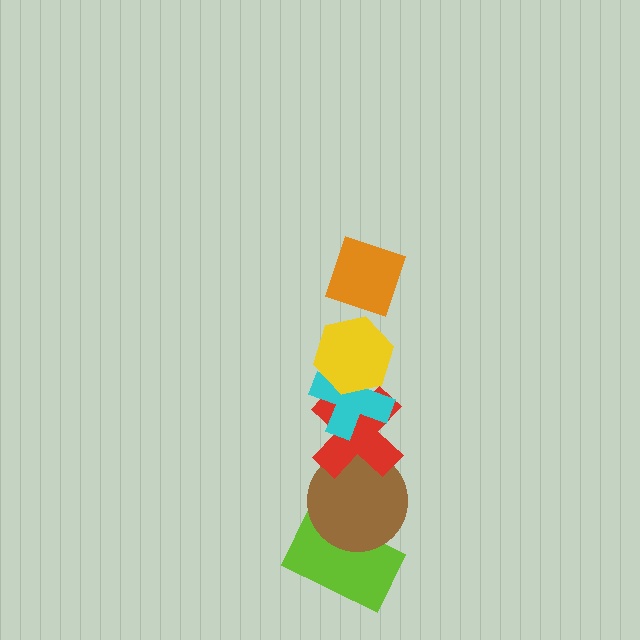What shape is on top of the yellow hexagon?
The orange diamond is on top of the yellow hexagon.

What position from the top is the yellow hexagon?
The yellow hexagon is 2nd from the top.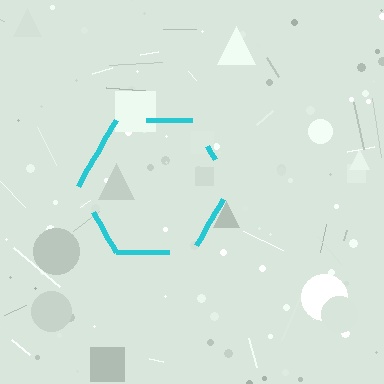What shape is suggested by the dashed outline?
The dashed outline suggests a hexagon.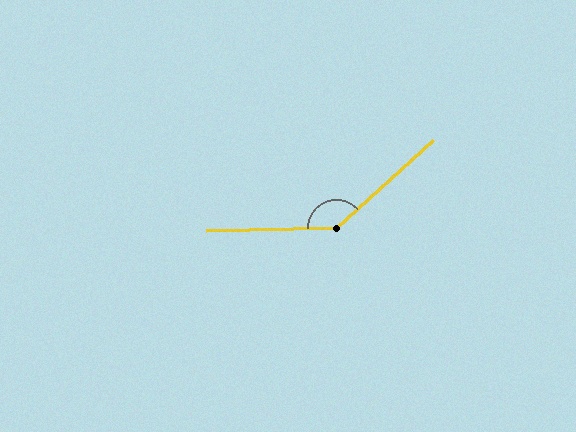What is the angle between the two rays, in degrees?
Approximately 139 degrees.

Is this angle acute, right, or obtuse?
It is obtuse.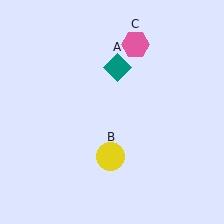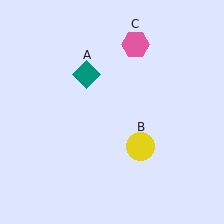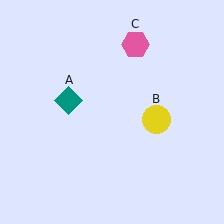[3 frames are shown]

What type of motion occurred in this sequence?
The teal diamond (object A), yellow circle (object B) rotated counterclockwise around the center of the scene.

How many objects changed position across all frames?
2 objects changed position: teal diamond (object A), yellow circle (object B).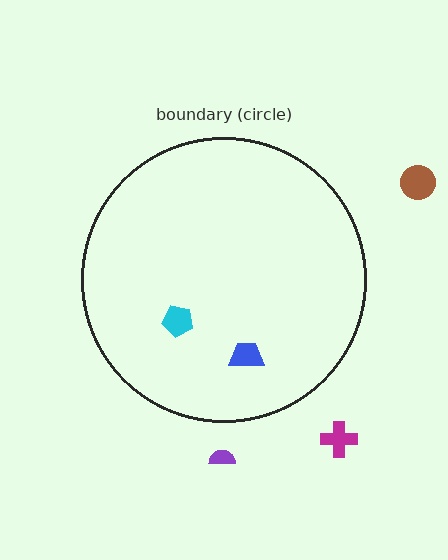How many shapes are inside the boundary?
2 inside, 3 outside.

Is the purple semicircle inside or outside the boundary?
Outside.